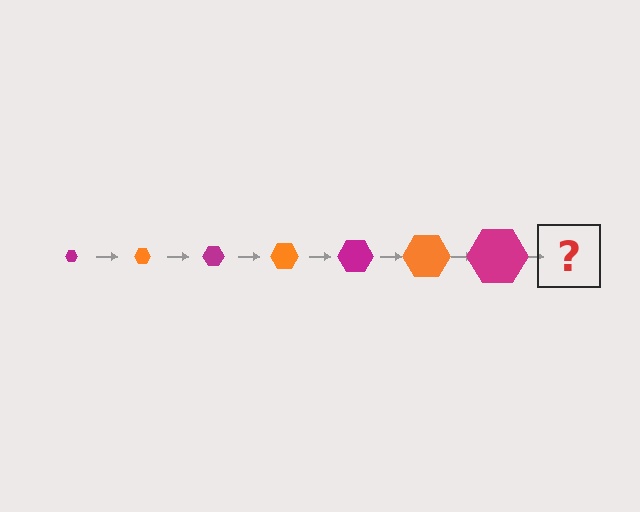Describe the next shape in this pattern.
It should be an orange hexagon, larger than the previous one.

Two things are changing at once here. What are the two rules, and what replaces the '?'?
The two rules are that the hexagon grows larger each step and the color cycles through magenta and orange. The '?' should be an orange hexagon, larger than the previous one.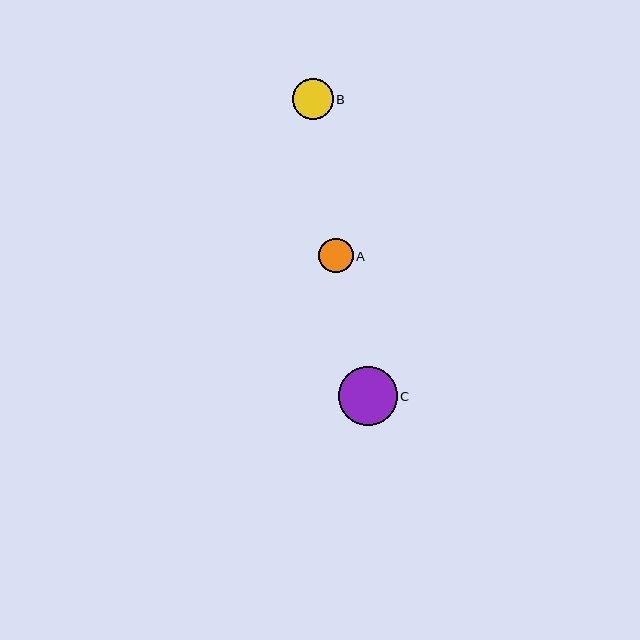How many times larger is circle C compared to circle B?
Circle C is approximately 1.4 times the size of circle B.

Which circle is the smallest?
Circle A is the smallest with a size of approximately 34 pixels.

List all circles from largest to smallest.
From largest to smallest: C, B, A.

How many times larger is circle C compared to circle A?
Circle C is approximately 1.7 times the size of circle A.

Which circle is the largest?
Circle C is the largest with a size of approximately 59 pixels.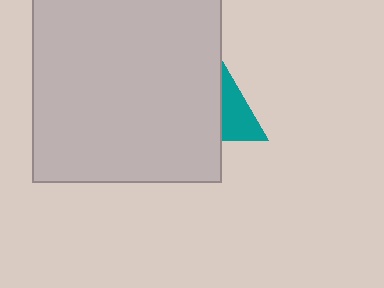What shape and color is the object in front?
The object in front is a light gray square.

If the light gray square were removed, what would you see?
You would see the complete teal triangle.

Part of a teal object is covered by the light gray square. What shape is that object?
It is a triangle.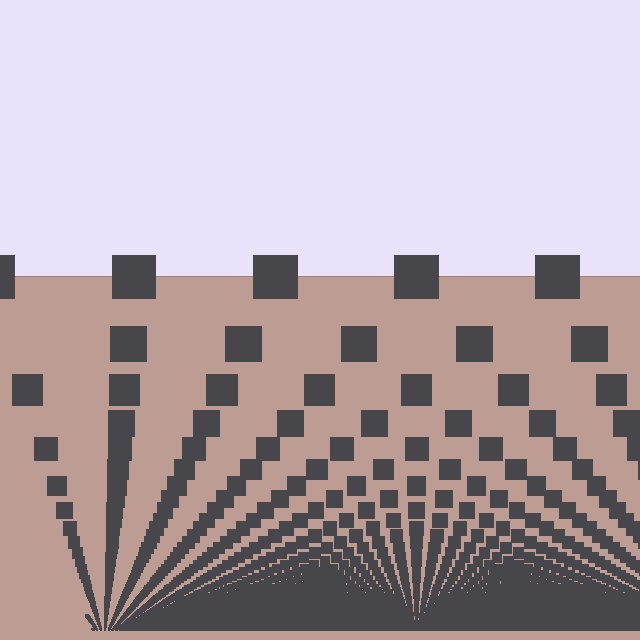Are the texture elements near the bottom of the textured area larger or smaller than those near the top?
Smaller. The gradient is inverted — elements near the bottom are smaller and denser.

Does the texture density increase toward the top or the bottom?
Density increases toward the bottom.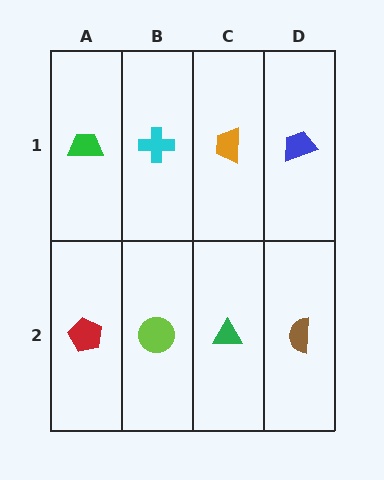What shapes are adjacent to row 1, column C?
A green triangle (row 2, column C), a cyan cross (row 1, column B), a blue trapezoid (row 1, column D).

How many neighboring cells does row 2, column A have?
2.